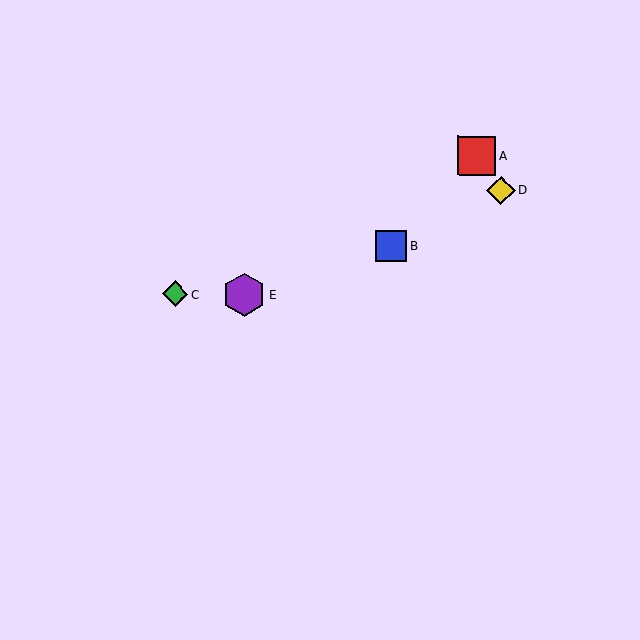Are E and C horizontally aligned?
Yes, both are at y≈294.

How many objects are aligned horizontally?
2 objects (C, E) are aligned horizontally.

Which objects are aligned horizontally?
Objects C, E are aligned horizontally.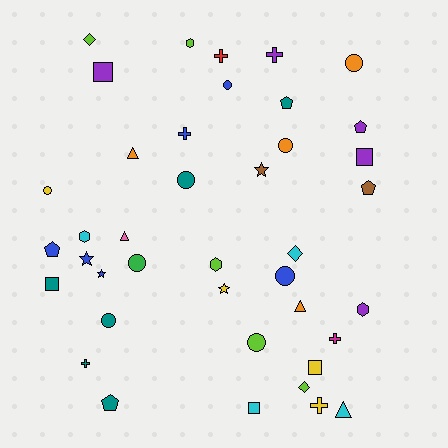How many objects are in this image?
There are 40 objects.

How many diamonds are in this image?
There are 3 diamonds.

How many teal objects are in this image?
There are 6 teal objects.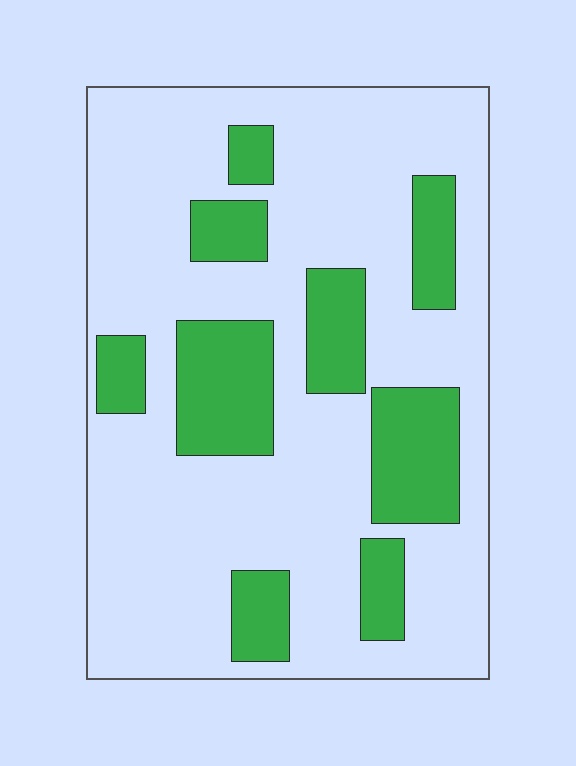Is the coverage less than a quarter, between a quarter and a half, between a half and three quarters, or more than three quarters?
Between a quarter and a half.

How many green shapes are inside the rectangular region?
9.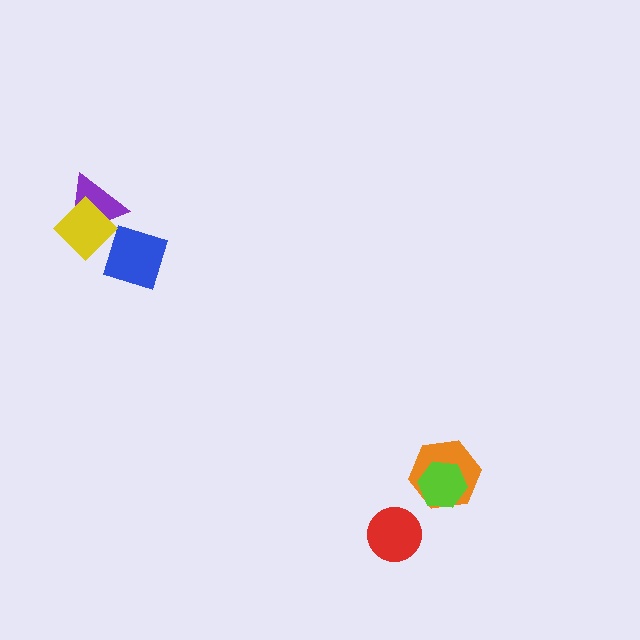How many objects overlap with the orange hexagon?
1 object overlaps with the orange hexagon.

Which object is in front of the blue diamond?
The yellow diamond is in front of the blue diamond.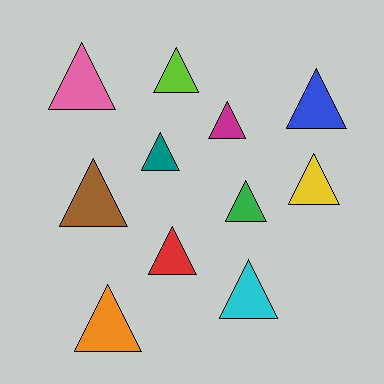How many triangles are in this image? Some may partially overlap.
There are 11 triangles.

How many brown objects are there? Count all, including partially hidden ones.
There is 1 brown object.